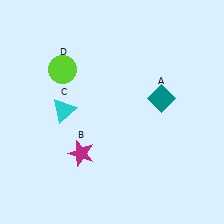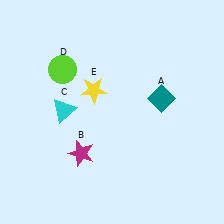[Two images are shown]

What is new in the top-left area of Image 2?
A yellow star (E) was added in the top-left area of Image 2.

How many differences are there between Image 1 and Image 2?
There is 1 difference between the two images.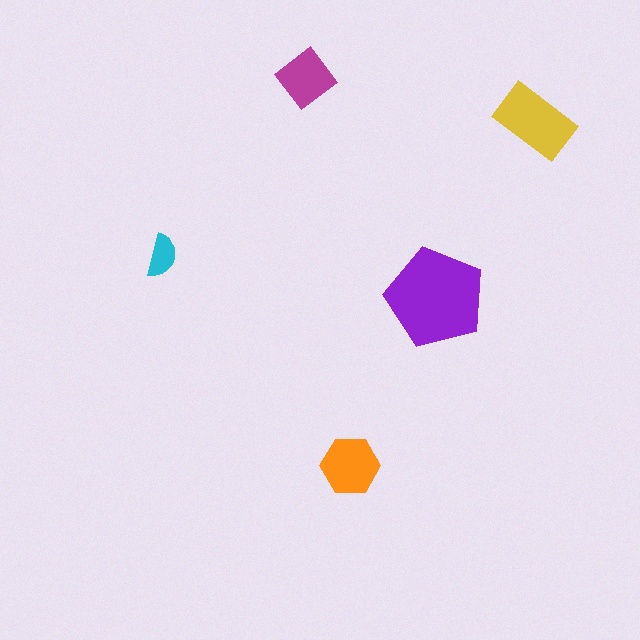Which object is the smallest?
The cyan semicircle.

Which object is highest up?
The magenta diamond is topmost.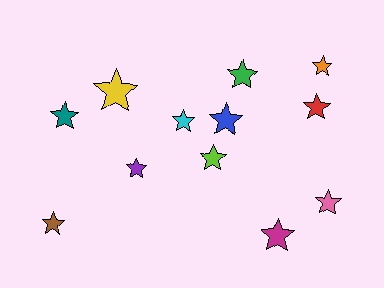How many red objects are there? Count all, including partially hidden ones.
There is 1 red object.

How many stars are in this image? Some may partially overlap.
There are 12 stars.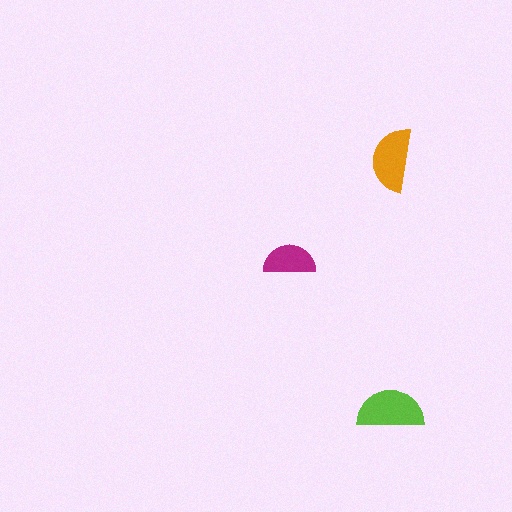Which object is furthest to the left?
The magenta semicircle is leftmost.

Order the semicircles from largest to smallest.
the lime one, the orange one, the magenta one.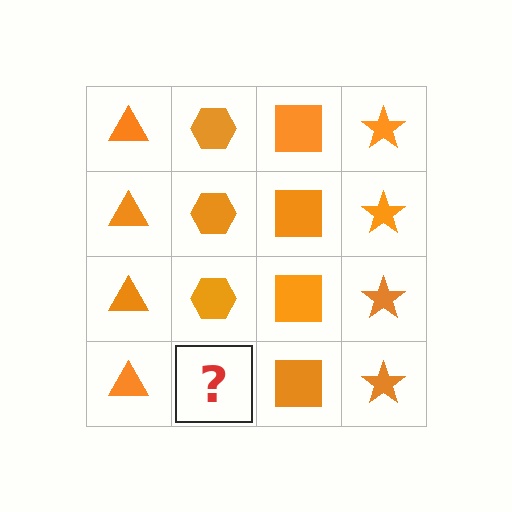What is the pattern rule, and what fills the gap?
The rule is that each column has a consistent shape. The gap should be filled with an orange hexagon.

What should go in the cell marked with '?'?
The missing cell should contain an orange hexagon.